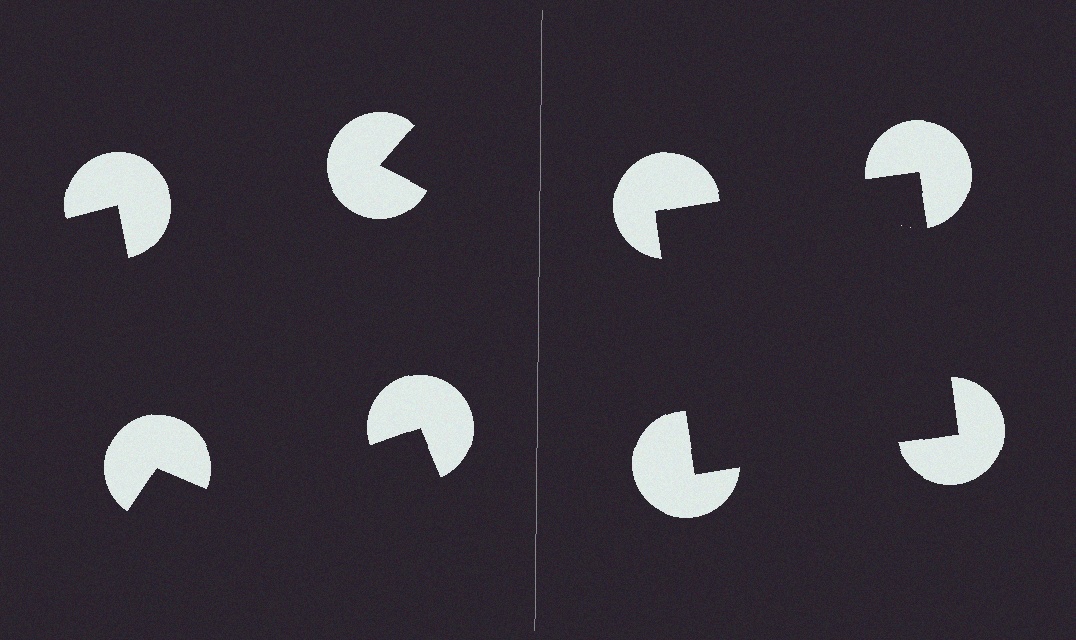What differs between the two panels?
The pac-man discs are positioned identically on both sides; only the wedge orientations differ. On the right they align to a square; on the left they are misaligned.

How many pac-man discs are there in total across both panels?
8 — 4 on each side.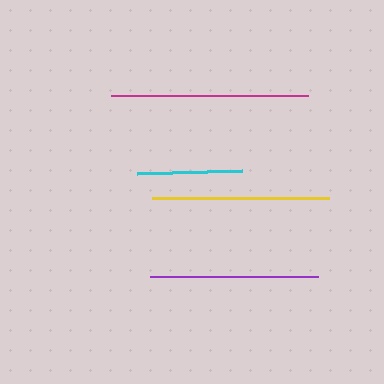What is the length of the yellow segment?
The yellow segment is approximately 177 pixels long.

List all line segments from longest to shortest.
From longest to shortest: magenta, yellow, purple, cyan.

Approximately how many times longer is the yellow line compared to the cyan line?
The yellow line is approximately 1.7 times the length of the cyan line.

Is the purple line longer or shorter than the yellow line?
The yellow line is longer than the purple line.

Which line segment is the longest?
The magenta line is the longest at approximately 197 pixels.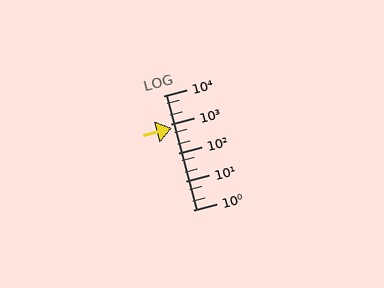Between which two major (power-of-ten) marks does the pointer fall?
The pointer is between 100 and 1000.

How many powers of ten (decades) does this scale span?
The scale spans 4 decades, from 1 to 10000.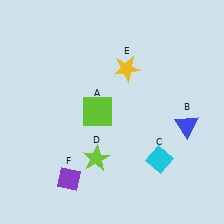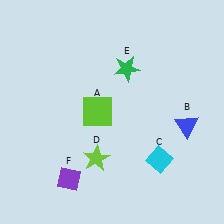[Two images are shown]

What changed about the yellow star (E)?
In Image 1, E is yellow. In Image 2, it changed to green.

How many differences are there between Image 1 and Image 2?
There is 1 difference between the two images.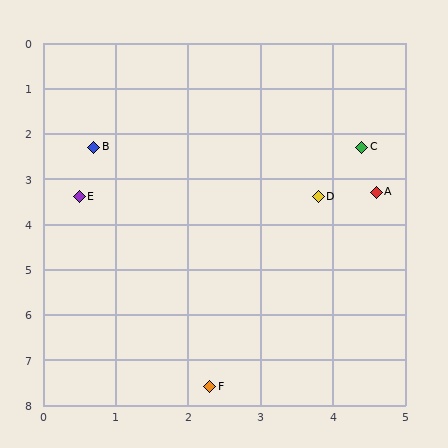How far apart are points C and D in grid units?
Points C and D are about 1.3 grid units apart.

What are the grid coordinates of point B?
Point B is at approximately (0.7, 2.3).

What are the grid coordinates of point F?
Point F is at approximately (2.3, 7.6).